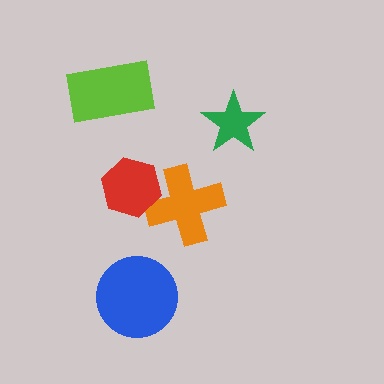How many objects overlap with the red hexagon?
1 object overlaps with the red hexagon.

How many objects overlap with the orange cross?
1 object overlaps with the orange cross.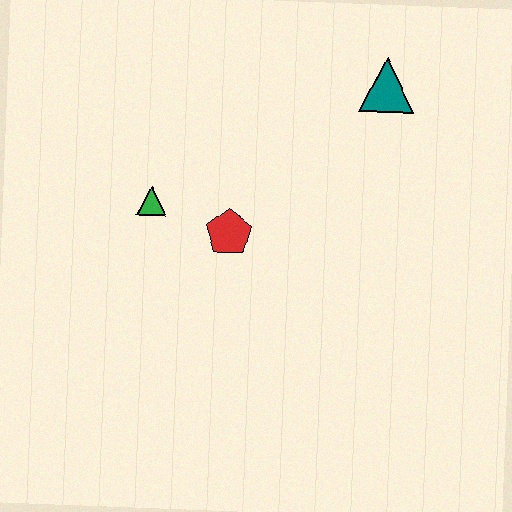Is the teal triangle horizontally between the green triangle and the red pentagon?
No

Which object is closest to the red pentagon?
The green triangle is closest to the red pentagon.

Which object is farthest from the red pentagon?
The teal triangle is farthest from the red pentagon.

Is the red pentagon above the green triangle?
No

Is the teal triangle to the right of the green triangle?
Yes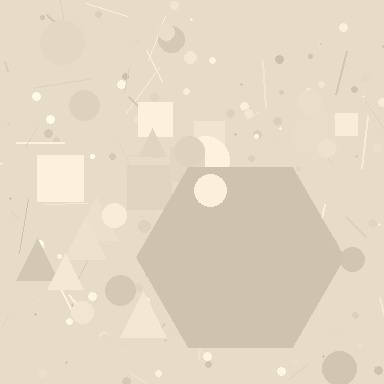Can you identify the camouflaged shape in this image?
The camouflaged shape is a hexagon.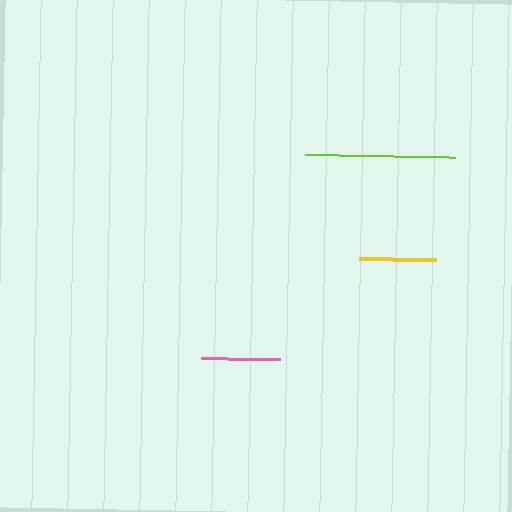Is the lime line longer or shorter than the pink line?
The lime line is longer than the pink line.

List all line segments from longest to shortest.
From longest to shortest: lime, pink, yellow.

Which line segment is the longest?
The lime line is the longest at approximately 151 pixels.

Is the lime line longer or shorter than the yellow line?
The lime line is longer than the yellow line.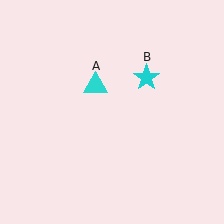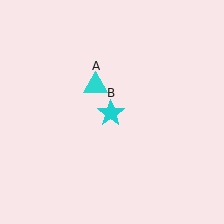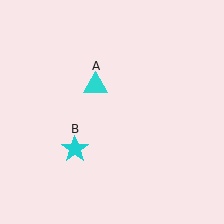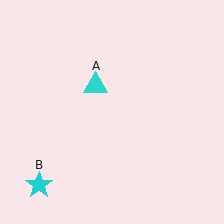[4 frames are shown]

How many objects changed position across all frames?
1 object changed position: cyan star (object B).